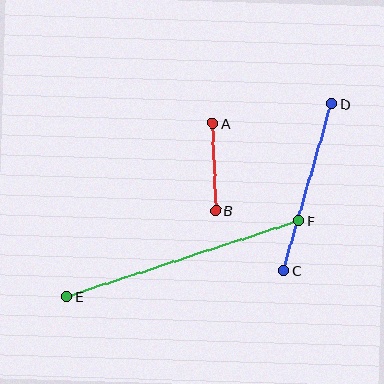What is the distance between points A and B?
The distance is approximately 87 pixels.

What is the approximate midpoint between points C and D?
The midpoint is at approximately (307, 187) pixels.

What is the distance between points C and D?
The distance is approximately 173 pixels.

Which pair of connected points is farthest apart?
Points E and F are farthest apart.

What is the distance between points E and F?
The distance is approximately 244 pixels.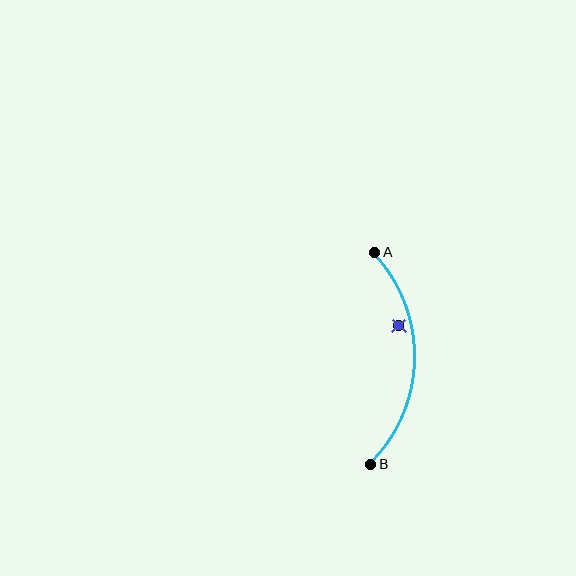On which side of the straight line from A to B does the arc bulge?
The arc bulges to the right of the straight line connecting A and B.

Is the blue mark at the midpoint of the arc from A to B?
No — the blue mark does not lie on the arc at all. It sits slightly inside the curve.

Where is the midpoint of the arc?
The arc midpoint is the point on the curve farthest from the straight line joining A and B. It sits to the right of that line.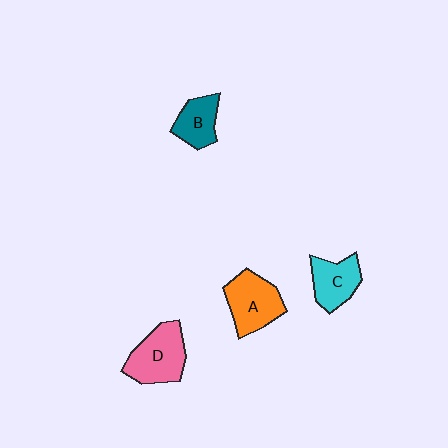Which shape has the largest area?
Shape D (pink).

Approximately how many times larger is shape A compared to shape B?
Approximately 1.5 times.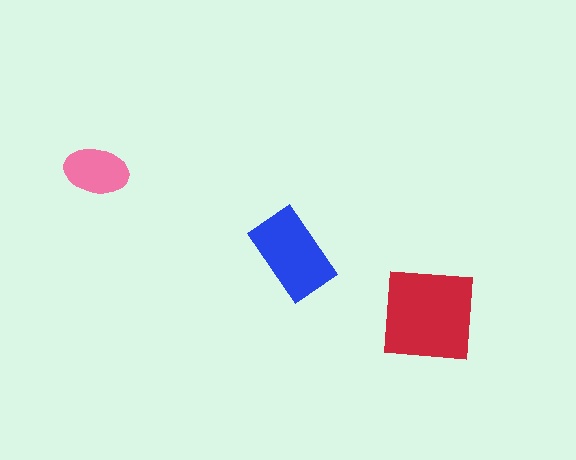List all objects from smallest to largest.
The pink ellipse, the blue rectangle, the red square.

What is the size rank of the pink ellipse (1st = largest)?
3rd.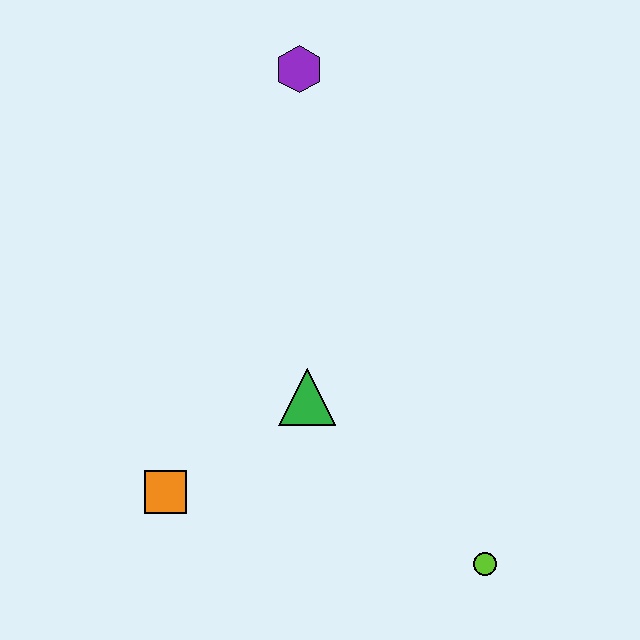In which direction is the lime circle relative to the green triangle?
The lime circle is to the right of the green triangle.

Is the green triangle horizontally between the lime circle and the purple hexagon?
Yes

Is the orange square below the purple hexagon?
Yes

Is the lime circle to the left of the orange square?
No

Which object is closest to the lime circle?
The green triangle is closest to the lime circle.